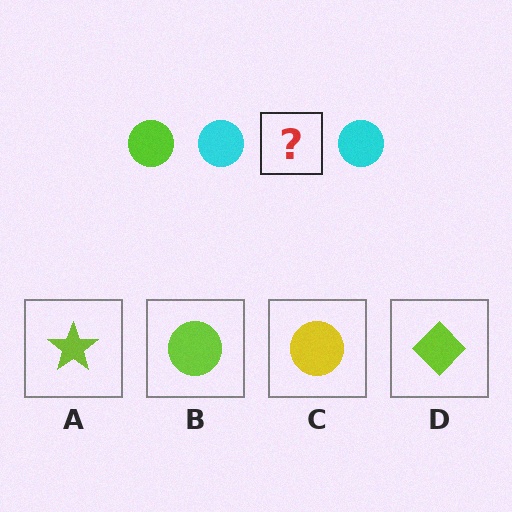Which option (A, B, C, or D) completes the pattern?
B.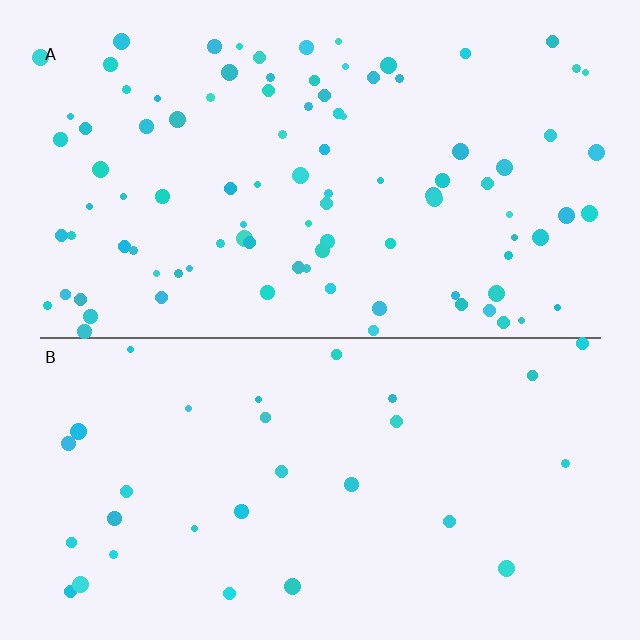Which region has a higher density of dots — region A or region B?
A (the top).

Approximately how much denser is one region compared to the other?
Approximately 3.1× — region A over region B.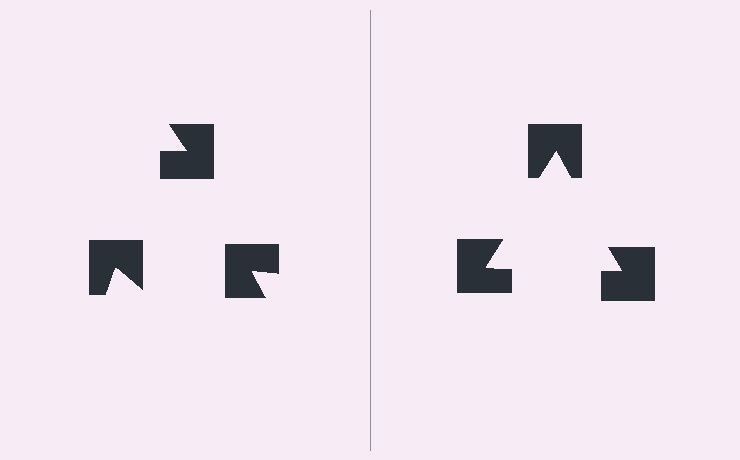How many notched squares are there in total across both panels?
6 — 3 on each side.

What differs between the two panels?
The notched squares are positioned identically on both sides; only the wedge orientations differ. On the right they align to a triangle; on the left they are misaligned.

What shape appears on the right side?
An illusory triangle.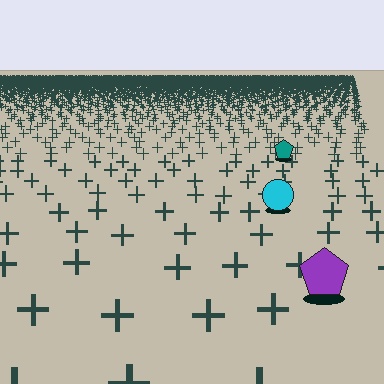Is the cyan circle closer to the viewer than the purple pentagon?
No. The purple pentagon is closer — you can tell from the texture gradient: the ground texture is coarser near it.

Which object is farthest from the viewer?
The teal pentagon is farthest from the viewer. It appears smaller and the ground texture around it is denser.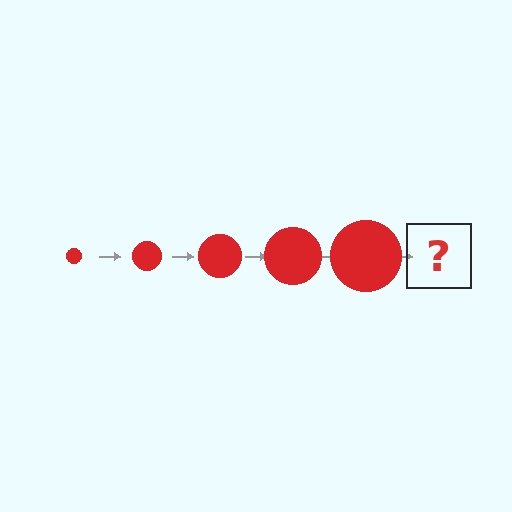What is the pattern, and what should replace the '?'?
The pattern is that the circle gets progressively larger each step. The '?' should be a red circle, larger than the previous one.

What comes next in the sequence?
The next element should be a red circle, larger than the previous one.